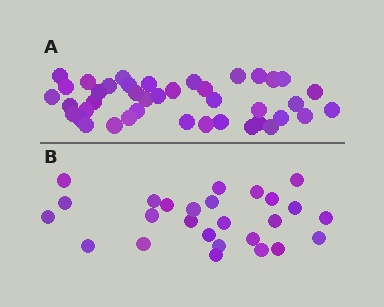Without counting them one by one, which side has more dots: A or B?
Region A (the top region) has more dots.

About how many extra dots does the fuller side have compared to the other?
Region A has approximately 15 more dots than region B.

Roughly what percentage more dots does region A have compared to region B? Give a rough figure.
About 60% more.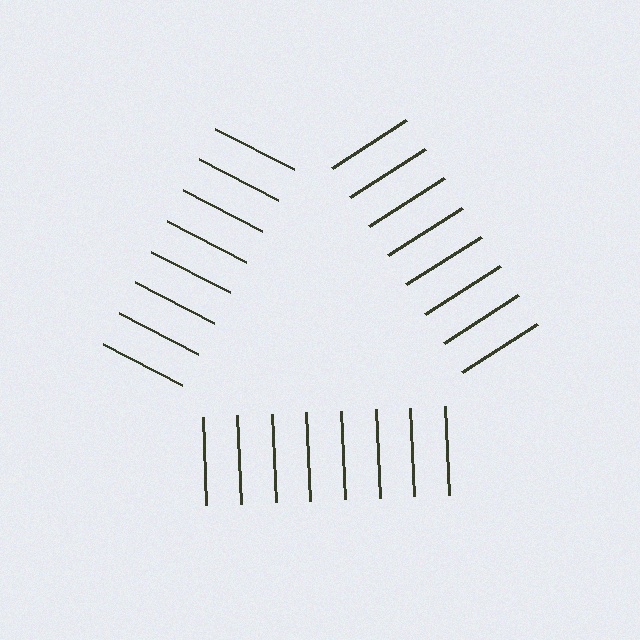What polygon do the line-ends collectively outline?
An illusory triangle — the line segments terminate on its edges but no continuous stroke is drawn.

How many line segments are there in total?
24 — 8 along each of the 3 edges.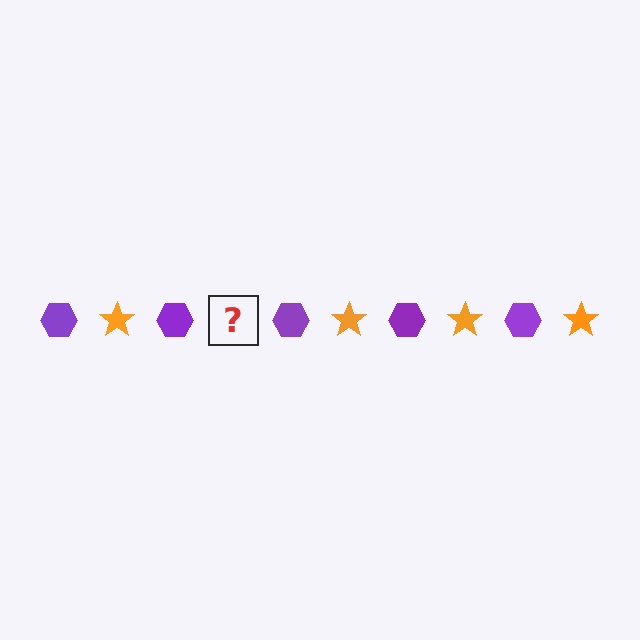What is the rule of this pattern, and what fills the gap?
The rule is that the pattern alternates between purple hexagon and orange star. The gap should be filled with an orange star.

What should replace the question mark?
The question mark should be replaced with an orange star.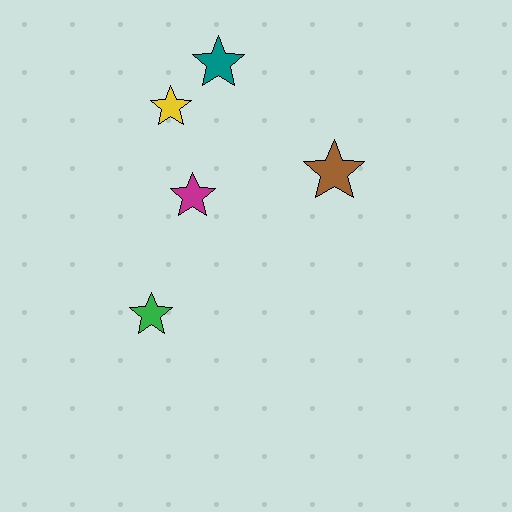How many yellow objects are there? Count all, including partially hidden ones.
There is 1 yellow object.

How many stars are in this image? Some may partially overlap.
There are 5 stars.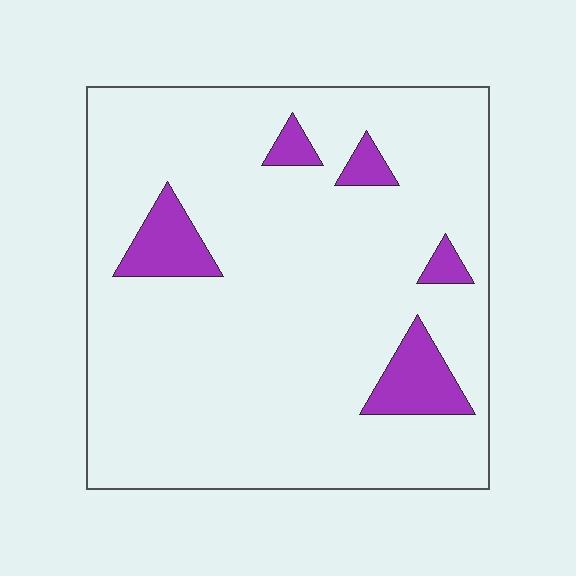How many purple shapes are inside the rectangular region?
5.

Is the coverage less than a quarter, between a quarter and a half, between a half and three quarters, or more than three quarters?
Less than a quarter.